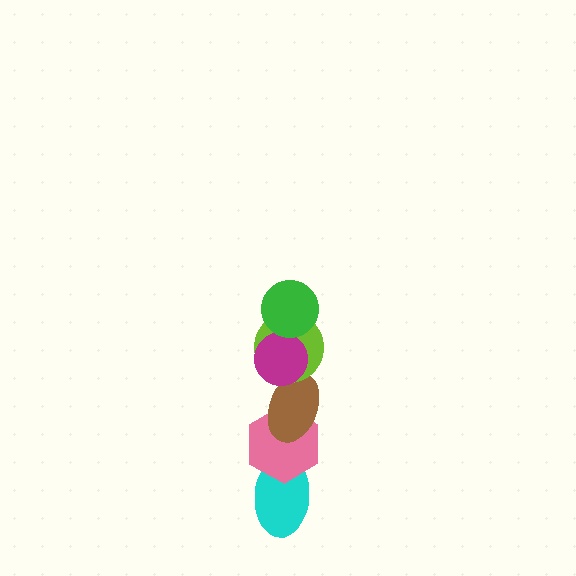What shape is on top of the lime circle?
The magenta circle is on top of the lime circle.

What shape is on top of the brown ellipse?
The lime circle is on top of the brown ellipse.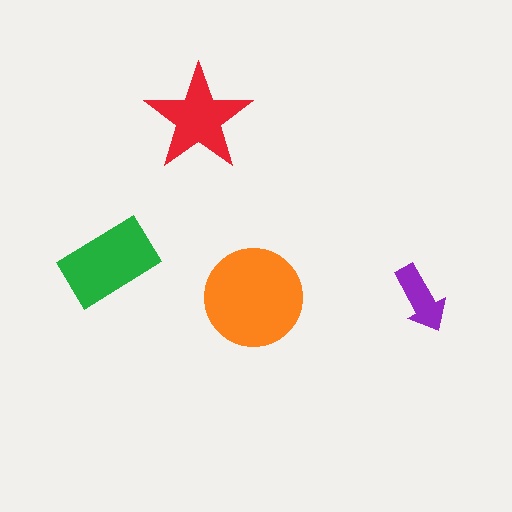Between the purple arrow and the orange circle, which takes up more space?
The orange circle.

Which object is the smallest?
The purple arrow.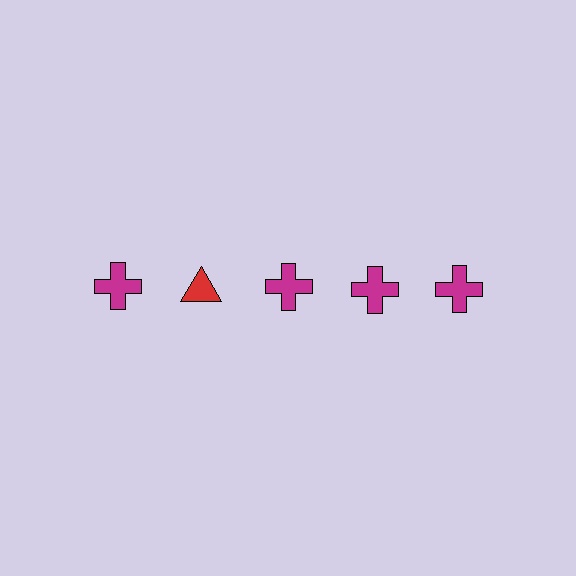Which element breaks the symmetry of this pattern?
The red triangle in the top row, second from left column breaks the symmetry. All other shapes are magenta crosses.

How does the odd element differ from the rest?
It differs in both color (red instead of magenta) and shape (triangle instead of cross).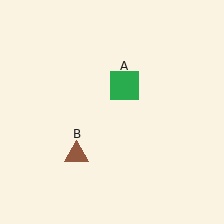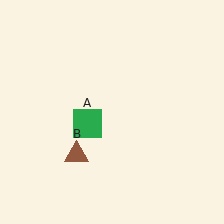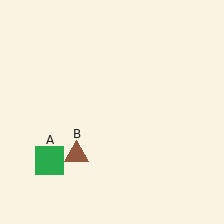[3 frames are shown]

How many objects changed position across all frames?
1 object changed position: green square (object A).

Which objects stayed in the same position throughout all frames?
Brown triangle (object B) remained stationary.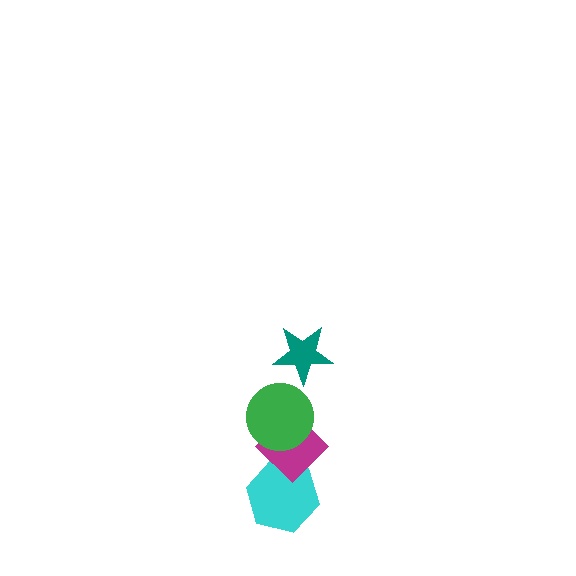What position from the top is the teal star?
The teal star is 1st from the top.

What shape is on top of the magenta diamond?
The green circle is on top of the magenta diamond.